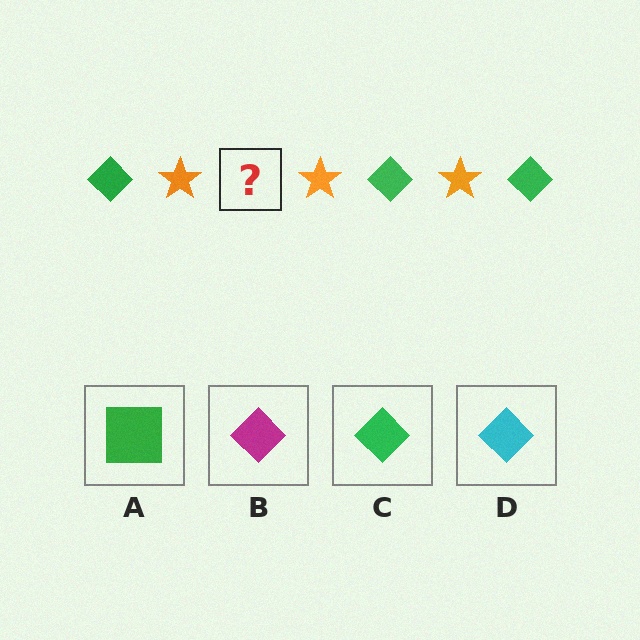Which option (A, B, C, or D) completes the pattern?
C.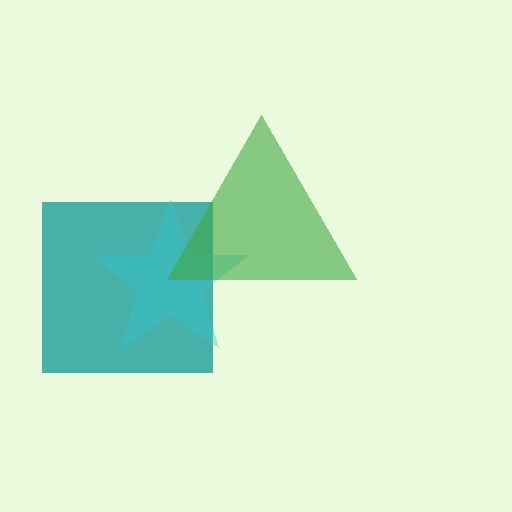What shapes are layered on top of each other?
The layered shapes are: a teal square, a cyan star, a green triangle.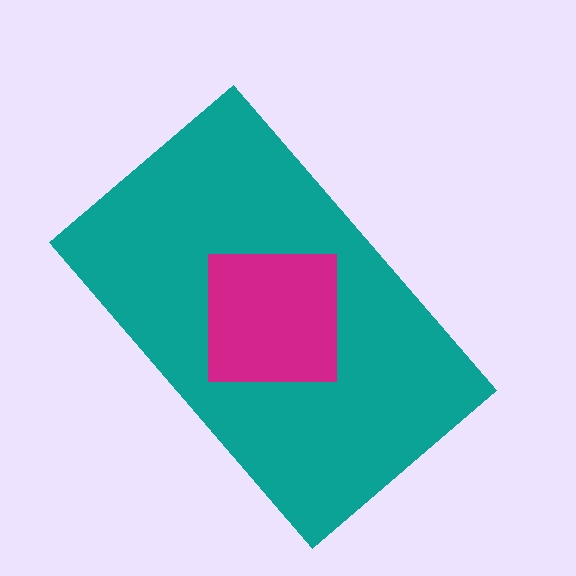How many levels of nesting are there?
2.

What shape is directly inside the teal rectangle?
The magenta square.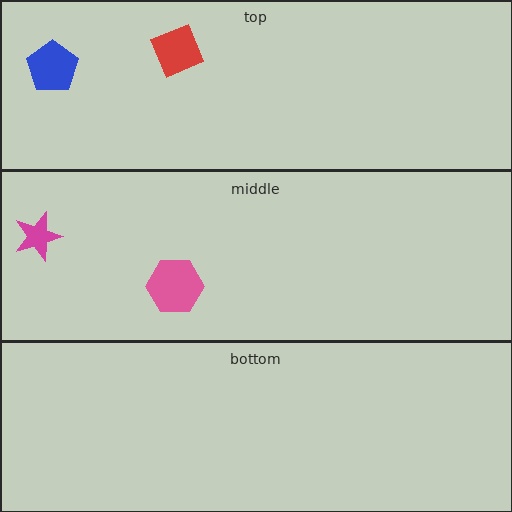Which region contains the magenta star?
The middle region.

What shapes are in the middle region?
The pink hexagon, the magenta star.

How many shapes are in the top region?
2.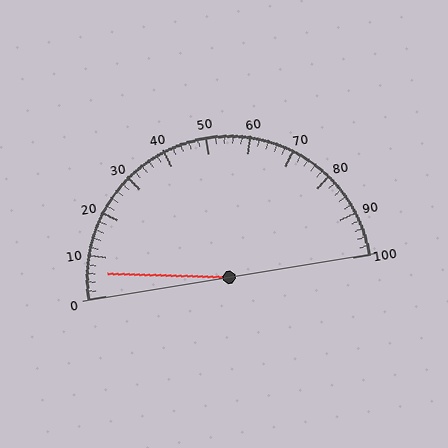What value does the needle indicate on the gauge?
The needle indicates approximately 6.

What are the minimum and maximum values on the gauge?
The gauge ranges from 0 to 100.